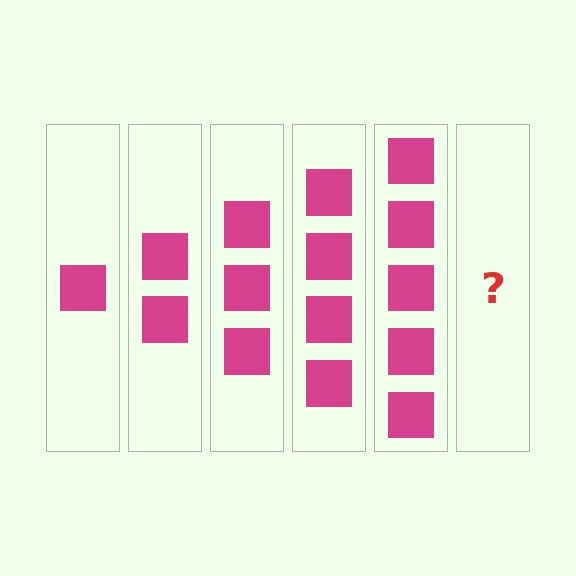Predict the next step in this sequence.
The next step is 6 squares.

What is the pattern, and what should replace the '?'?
The pattern is that each step adds one more square. The '?' should be 6 squares.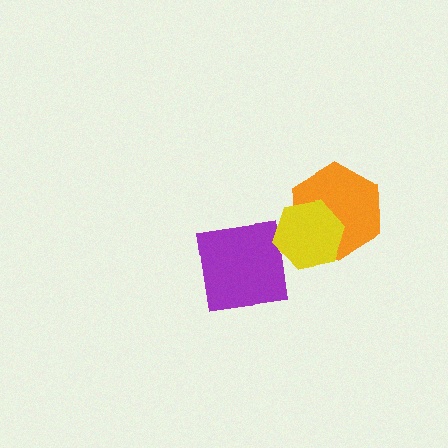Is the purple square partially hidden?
No, no other shape covers it.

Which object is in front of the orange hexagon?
The yellow hexagon is in front of the orange hexagon.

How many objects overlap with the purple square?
0 objects overlap with the purple square.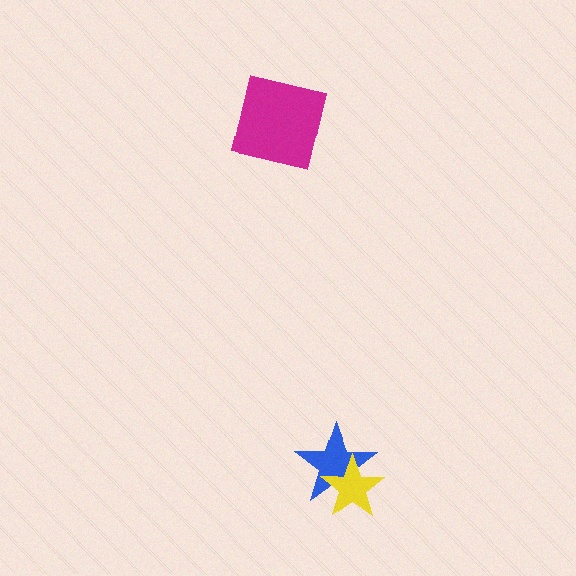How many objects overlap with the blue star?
1 object overlaps with the blue star.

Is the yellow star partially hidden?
No, no other shape covers it.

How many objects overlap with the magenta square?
0 objects overlap with the magenta square.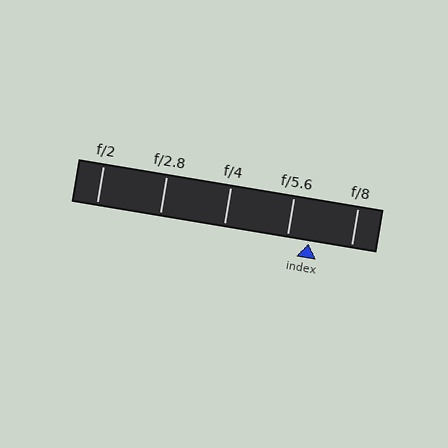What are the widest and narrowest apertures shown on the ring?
The widest aperture shown is f/2 and the narrowest is f/8.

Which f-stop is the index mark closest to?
The index mark is closest to f/5.6.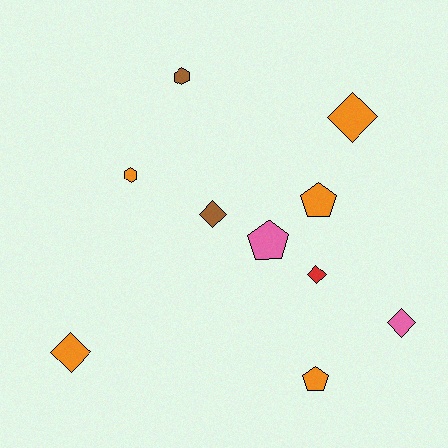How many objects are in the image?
There are 10 objects.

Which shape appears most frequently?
Diamond, with 5 objects.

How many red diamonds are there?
There is 1 red diamond.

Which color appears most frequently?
Orange, with 5 objects.